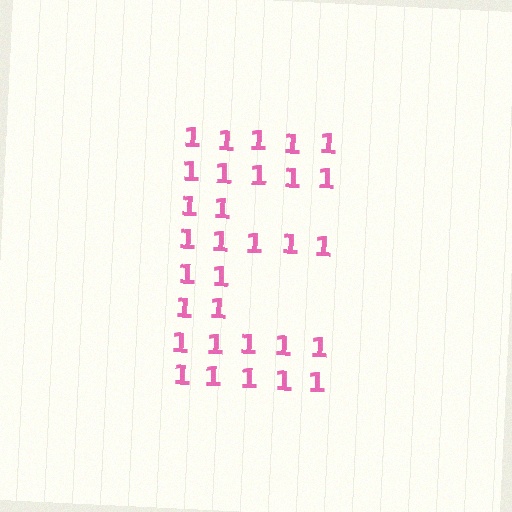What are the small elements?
The small elements are digit 1's.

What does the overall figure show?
The overall figure shows the letter E.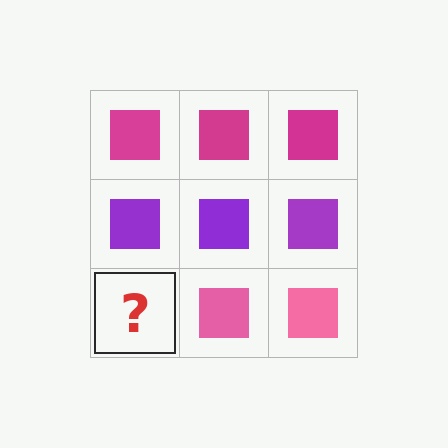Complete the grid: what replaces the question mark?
The question mark should be replaced with a pink square.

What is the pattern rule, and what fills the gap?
The rule is that each row has a consistent color. The gap should be filled with a pink square.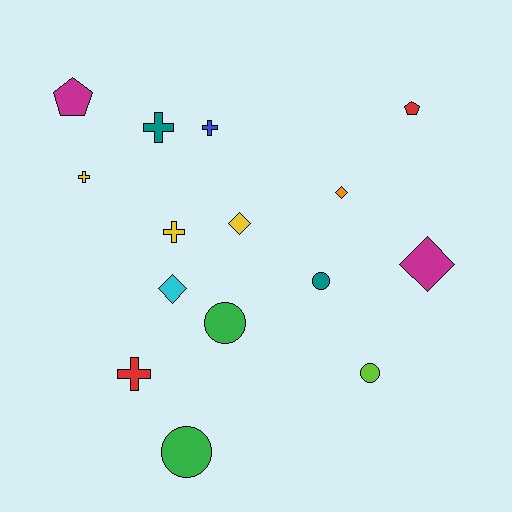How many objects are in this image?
There are 15 objects.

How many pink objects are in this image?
There are no pink objects.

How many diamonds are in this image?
There are 4 diamonds.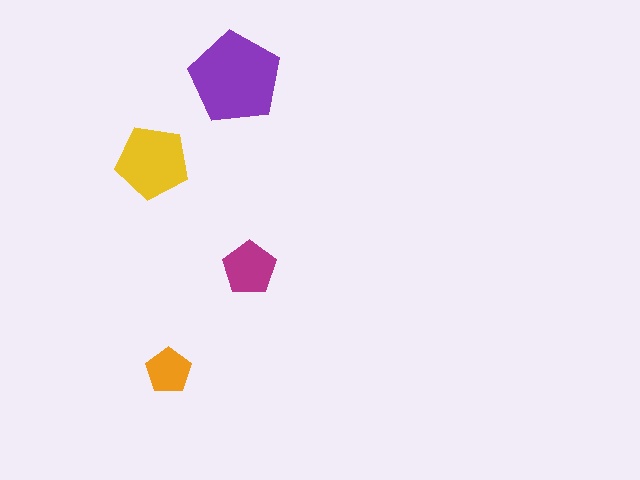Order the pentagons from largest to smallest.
the purple one, the yellow one, the magenta one, the orange one.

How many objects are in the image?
There are 4 objects in the image.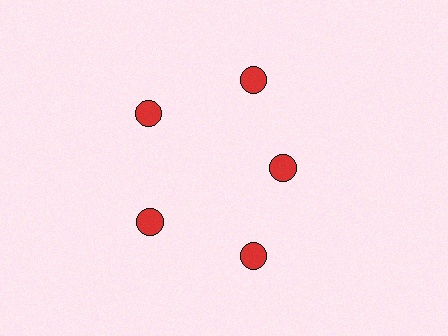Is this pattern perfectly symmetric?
No. The 5 red circles are arranged in a ring, but one element near the 3 o'clock position is pulled inward toward the center, breaking the 5-fold rotational symmetry.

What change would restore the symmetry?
The symmetry would be restored by moving it outward, back onto the ring so that all 5 circles sit at equal angles and equal distance from the center.